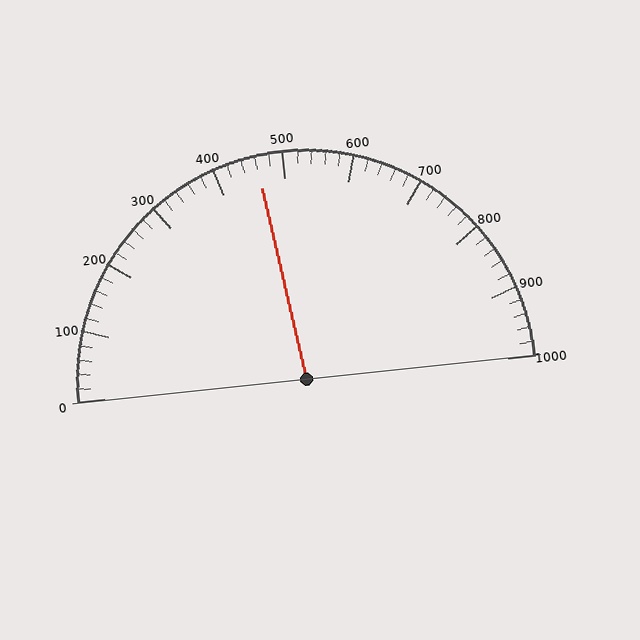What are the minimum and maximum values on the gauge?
The gauge ranges from 0 to 1000.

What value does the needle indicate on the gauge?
The needle indicates approximately 460.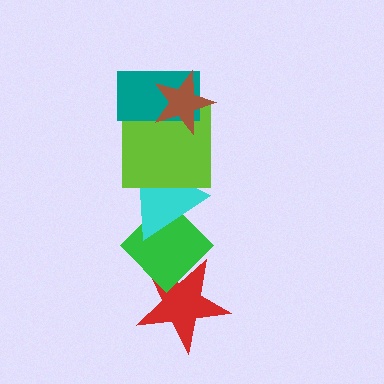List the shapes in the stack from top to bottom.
From top to bottom: the brown star, the teal rectangle, the lime square, the cyan triangle, the green diamond, the red star.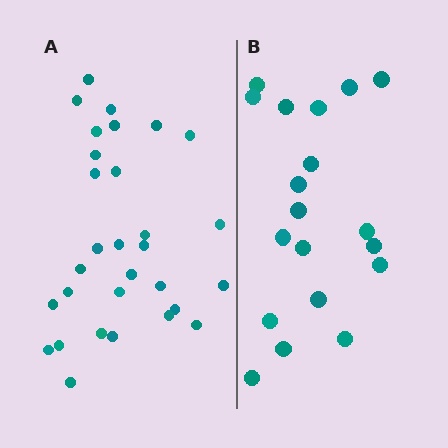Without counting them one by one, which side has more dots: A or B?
Region A (the left region) has more dots.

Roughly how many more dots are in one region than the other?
Region A has roughly 12 or so more dots than region B.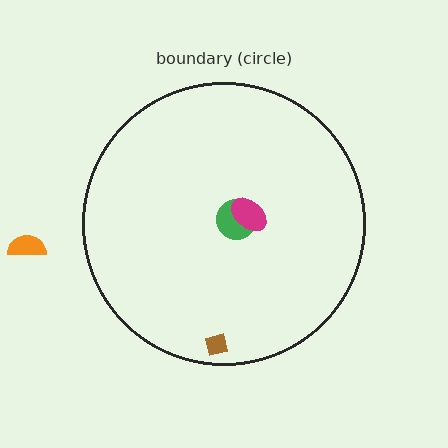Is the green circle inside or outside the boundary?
Inside.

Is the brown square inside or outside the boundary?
Inside.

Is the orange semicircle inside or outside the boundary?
Outside.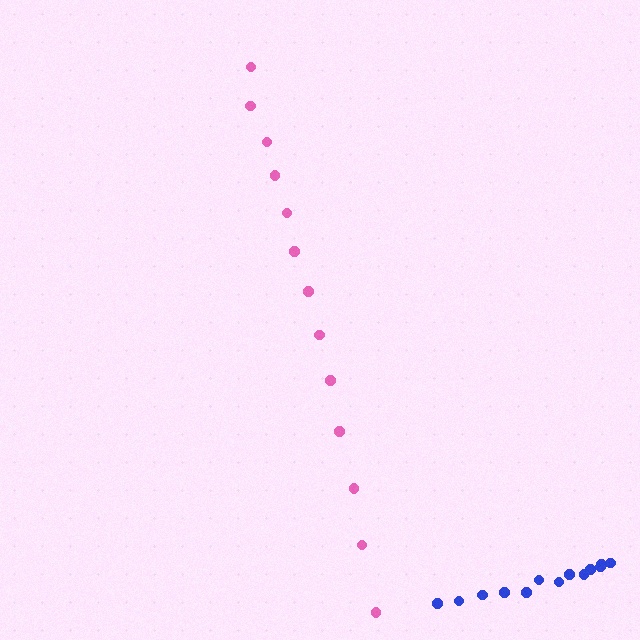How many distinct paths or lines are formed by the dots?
There are 2 distinct paths.